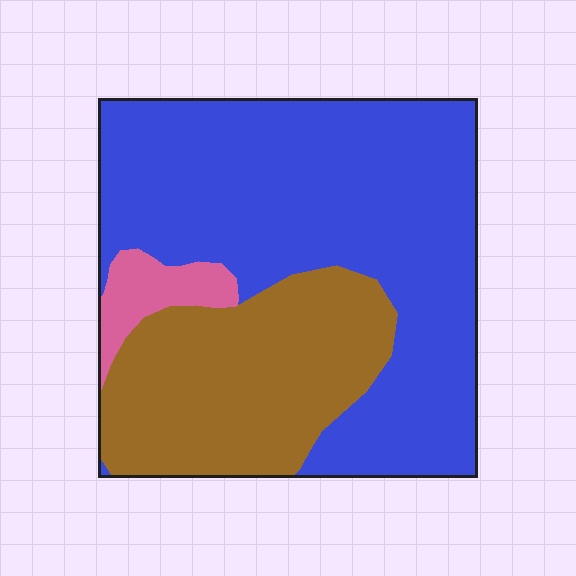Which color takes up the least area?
Pink, at roughly 5%.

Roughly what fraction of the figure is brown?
Brown takes up about one third (1/3) of the figure.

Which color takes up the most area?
Blue, at roughly 60%.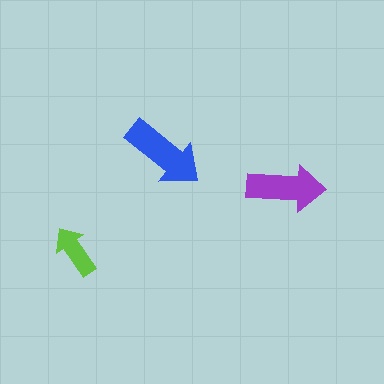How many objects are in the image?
There are 3 objects in the image.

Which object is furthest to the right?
The purple arrow is rightmost.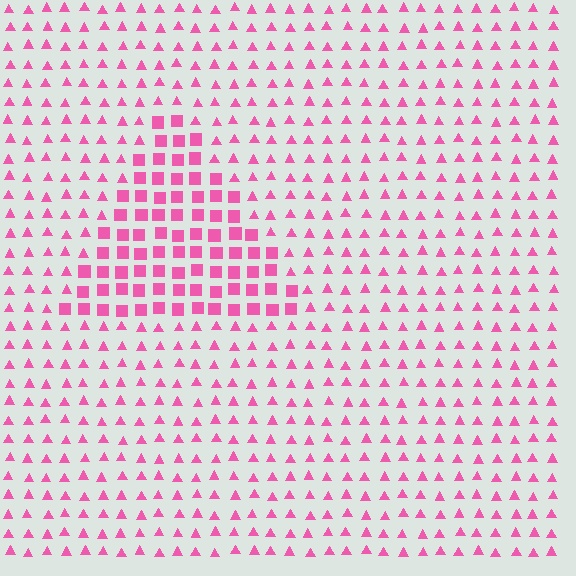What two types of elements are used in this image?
The image uses squares inside the triangle region and triangles outside it.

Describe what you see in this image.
The image is filled with small pink elements arranged in a uniform grid. A triangle-shaped region contains squares, while the surrounding area contains triangles. The boundary is defined purely by the change in element shape.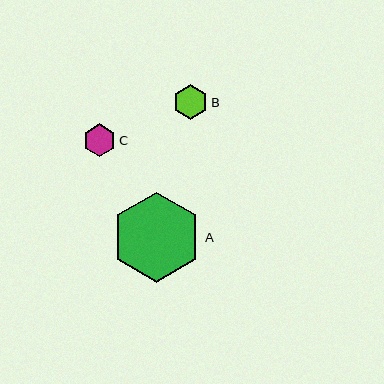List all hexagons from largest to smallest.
From largest to smallest: A, B, C.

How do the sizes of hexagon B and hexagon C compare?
Hexagon B and hexagon C are approximately the same size.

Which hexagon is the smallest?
Hexagon C is the smallest with a size of approximately 32 pixels.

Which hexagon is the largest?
Hexagon A is the largest with a size of approximately 90 pixels.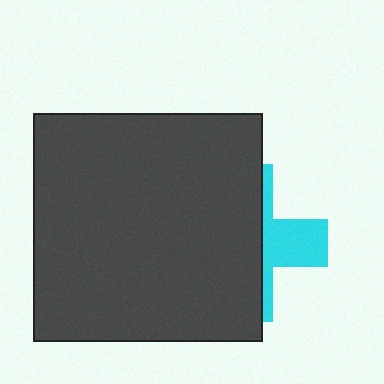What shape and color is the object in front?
The object in front is a dark gray rectangle.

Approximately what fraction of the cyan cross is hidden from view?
Roughly 68% of the cyan cross is hidden behind the dark gray rectangle.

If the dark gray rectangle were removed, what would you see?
You would see the complete cyan cross.